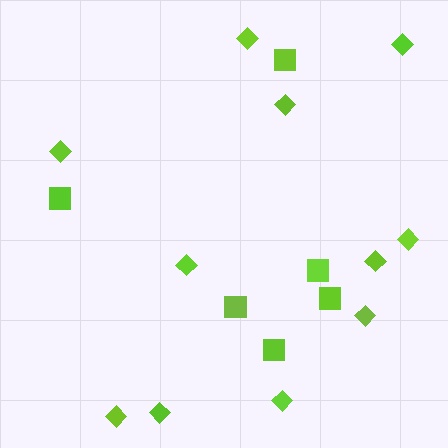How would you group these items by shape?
There are 2 groups: one group of squares (6) and one group of diamonds (11).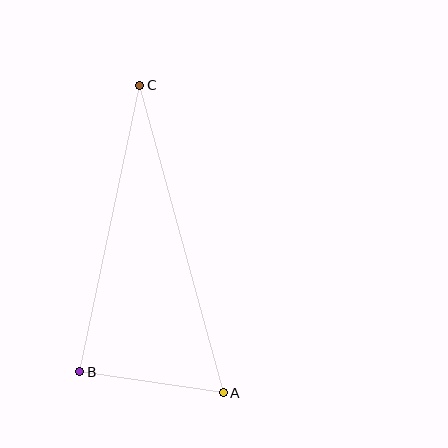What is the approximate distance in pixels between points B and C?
The distance between B and C is approximately 293 pixels.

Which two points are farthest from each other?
Points A and C are farthest from each other.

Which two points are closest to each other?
Points A and B are closest to each other.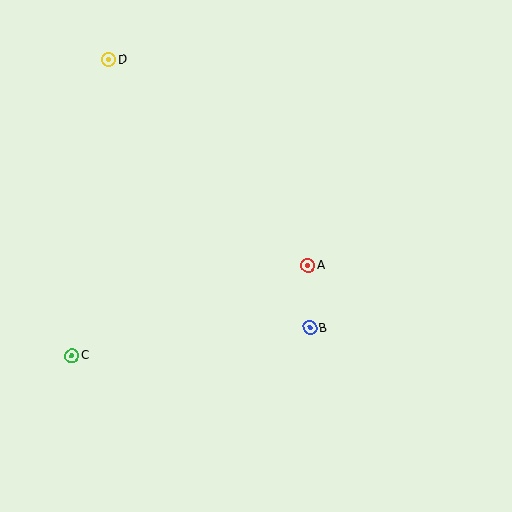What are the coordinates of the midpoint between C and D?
The midpoint between C and D is at (90, 208).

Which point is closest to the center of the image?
Point A at (308, 266) is closest to the center.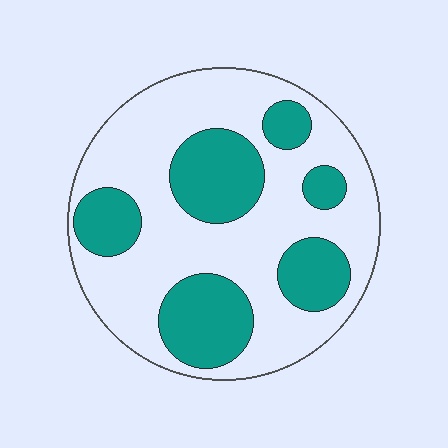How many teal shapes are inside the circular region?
6.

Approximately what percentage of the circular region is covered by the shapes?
Approximately 35%.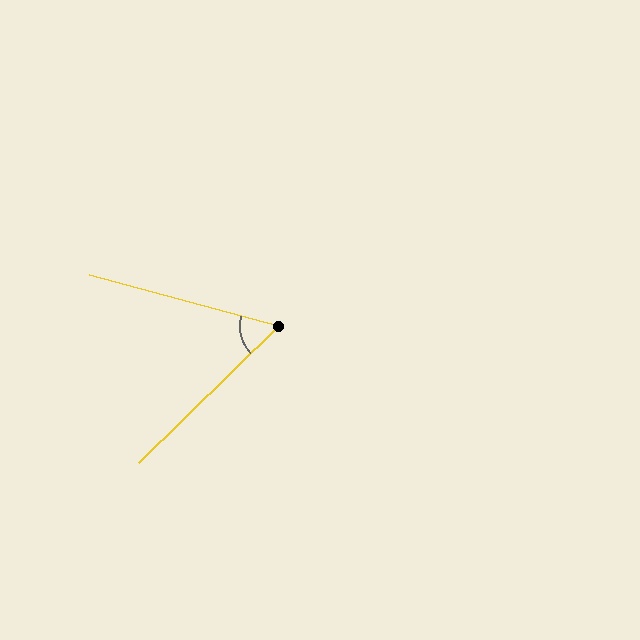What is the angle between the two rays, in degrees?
Approximately 60 degrees.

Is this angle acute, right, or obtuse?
It is acute.